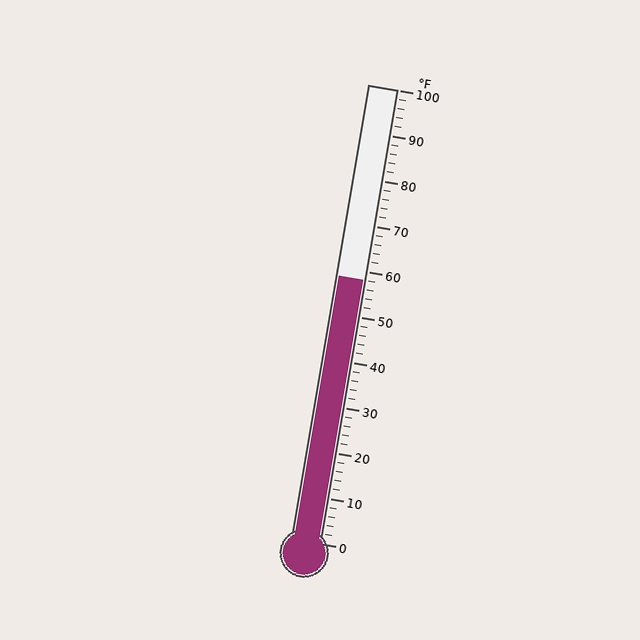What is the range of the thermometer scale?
The thermometer scale ranges from 0°F to 100°F.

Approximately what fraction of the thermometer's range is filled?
The thermometer is filled to approximately 60% of its range.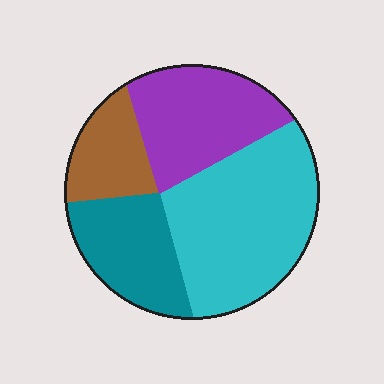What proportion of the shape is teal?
Teal covers roughly 20% of the shape.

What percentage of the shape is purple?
Purple covers 26% of the shape.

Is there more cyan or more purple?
Cyan.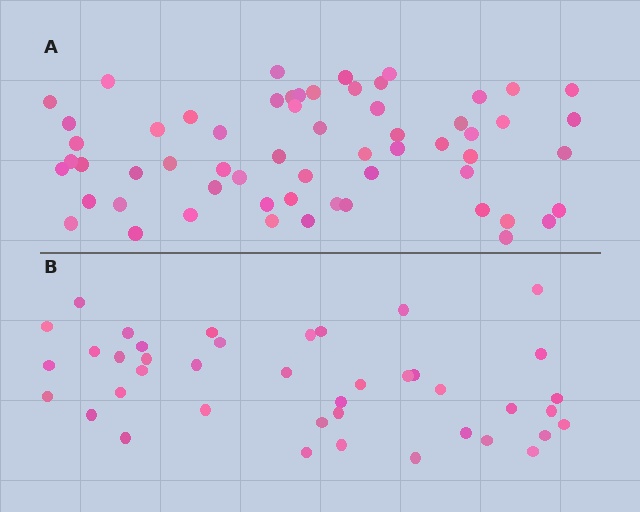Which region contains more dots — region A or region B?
Region A (the top region) has more dots.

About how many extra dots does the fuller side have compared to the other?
Region A has approximately 20 more dots than region B.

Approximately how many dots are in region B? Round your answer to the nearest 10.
About 40 dots. (The exact count is 41, which rounds to 40.)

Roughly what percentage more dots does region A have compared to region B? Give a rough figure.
About 45% more.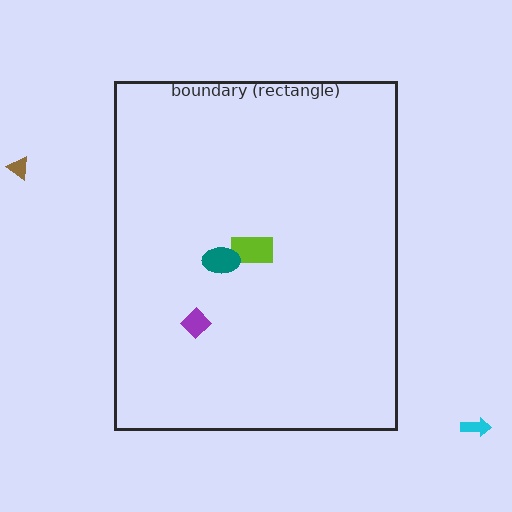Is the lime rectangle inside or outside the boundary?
Inside.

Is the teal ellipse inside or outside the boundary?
Inside.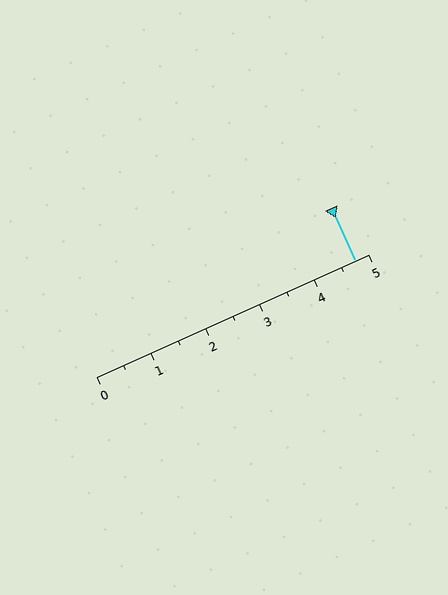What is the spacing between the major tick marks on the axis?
The major ticks are spaced 1 apart.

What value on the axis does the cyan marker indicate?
The marker indicates approximately 4.8.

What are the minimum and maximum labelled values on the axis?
The axis runs from 0 to 5.